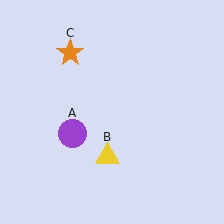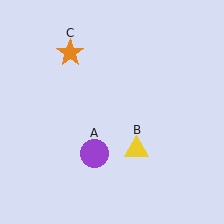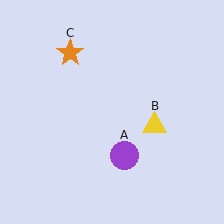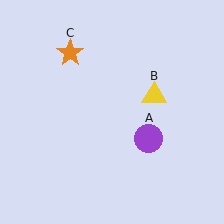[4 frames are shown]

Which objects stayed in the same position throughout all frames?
Orange star (object C) remained stationary.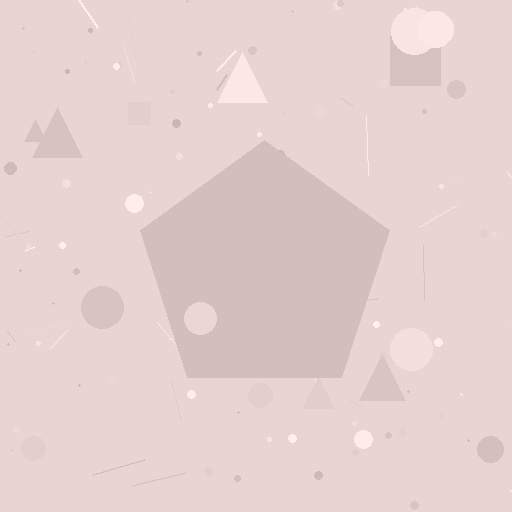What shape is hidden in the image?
A pentagon is hidden in the image.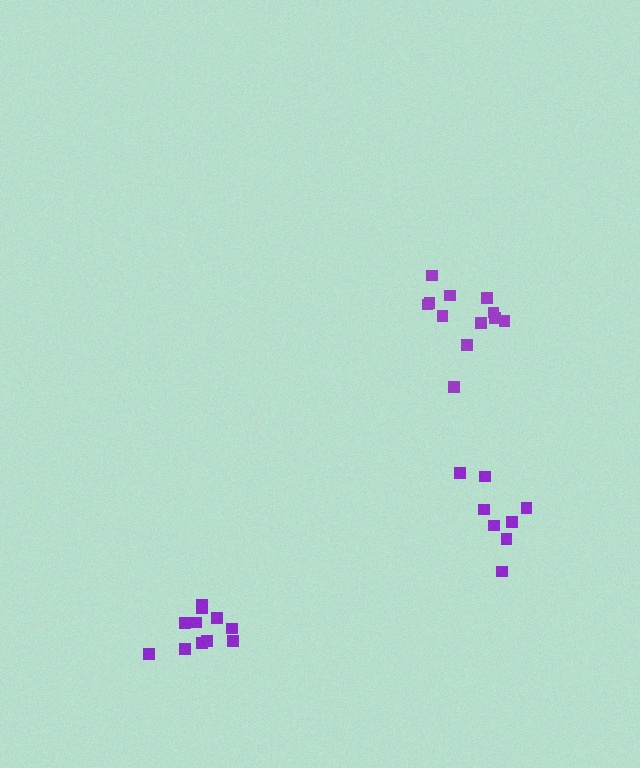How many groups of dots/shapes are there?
There are 3 groups.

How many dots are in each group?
Group 1: 12 dots, Group 2: 8 dots, Group 3: 12 dots (32 total).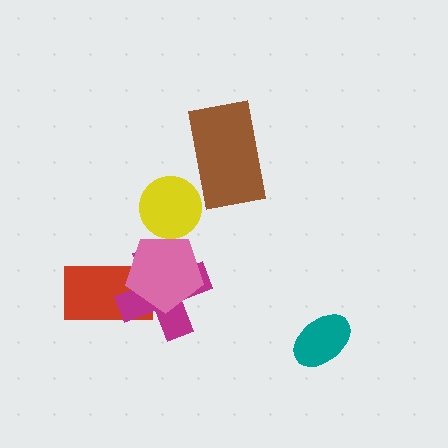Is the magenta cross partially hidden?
Yes, it is partially covered by another shape.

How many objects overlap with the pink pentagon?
2 objects overlap with the pink pentagon.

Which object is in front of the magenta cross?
The pink pentagon is in front of the magenta cross.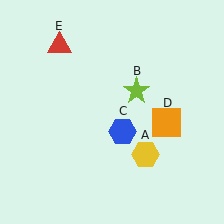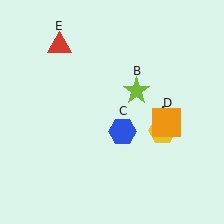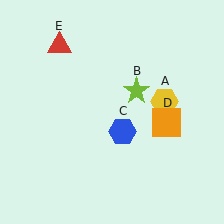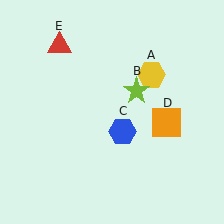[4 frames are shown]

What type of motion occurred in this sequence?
The yellow hexagon (object A) rotated counterclockwise around the center of the scene.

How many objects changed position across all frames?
1 object changed position: yellow hexagon (object A).